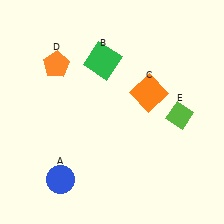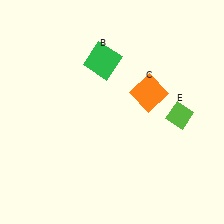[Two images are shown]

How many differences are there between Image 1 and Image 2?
There are 2 differences between the two images.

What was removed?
The blue circle (A), the orange pentagon (D) were removed in Image 2.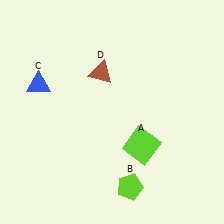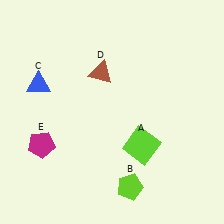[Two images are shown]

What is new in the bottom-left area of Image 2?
A magenta pentagon (E) was added in the bottom-left area of Image 2.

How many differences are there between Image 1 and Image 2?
There is 1 difference between the two images.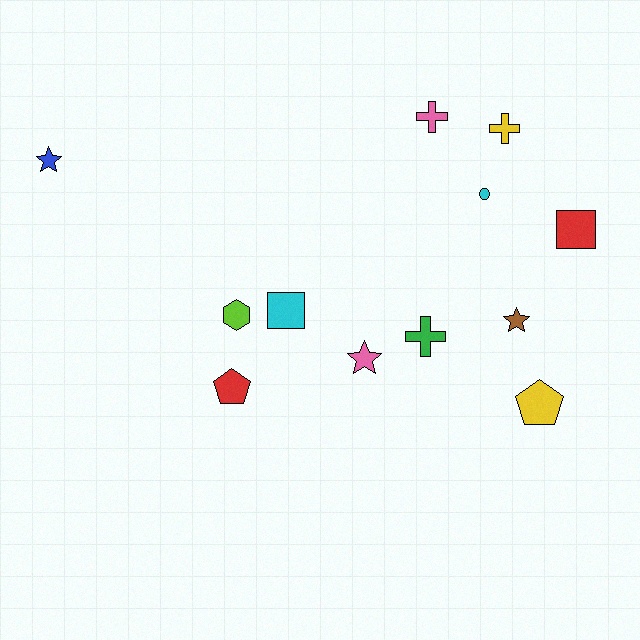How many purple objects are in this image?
There are no purple objects.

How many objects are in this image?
There are 12 objects.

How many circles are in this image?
There is 1 circle.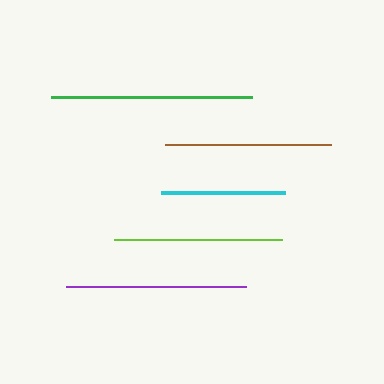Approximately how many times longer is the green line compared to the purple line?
The green line is approximately 1.1 times the length of the purple line.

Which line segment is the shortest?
The cyan line is the shortest at approximately 124 pixels.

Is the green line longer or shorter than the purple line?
The green line is longer than the purple line.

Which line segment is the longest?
The green line is the longest at approximately 201 pixels.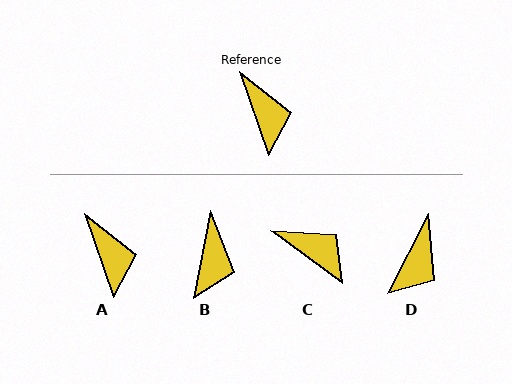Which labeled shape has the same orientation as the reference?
A.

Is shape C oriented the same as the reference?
No, it is off by about 35 degrees.